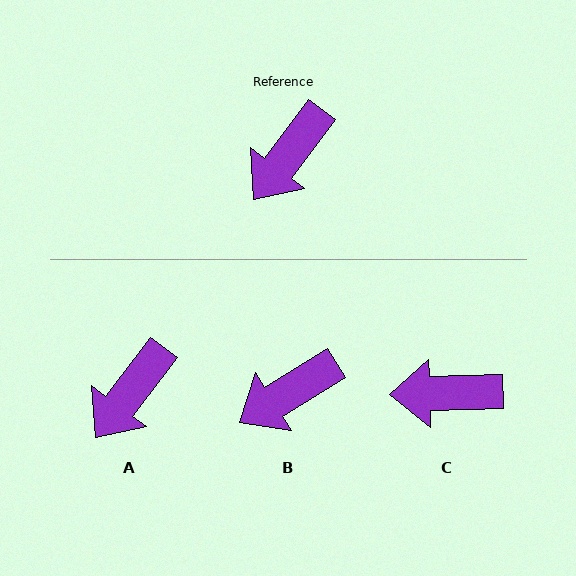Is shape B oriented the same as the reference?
No, it is off by about 21 degrees.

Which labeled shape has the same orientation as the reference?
A.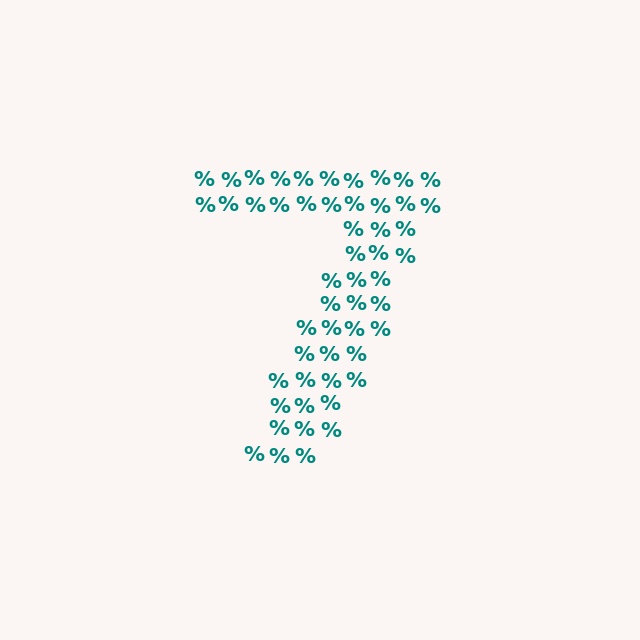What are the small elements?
The small elements are percent signs.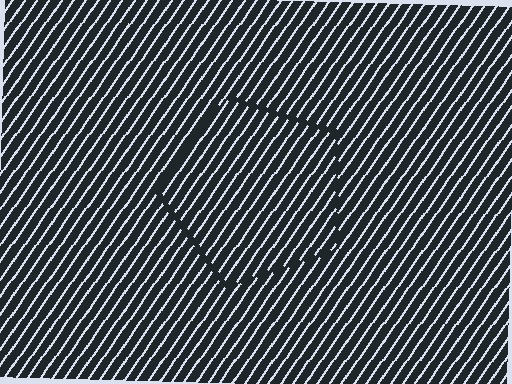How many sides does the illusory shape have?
5 sides — the line-ends trace a pentagon.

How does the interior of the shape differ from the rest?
The interior of the shape contains the same grating, shifted by half a period — the contour is defined by the phase discontinuity where line-ends from the inner and outer gratings abut.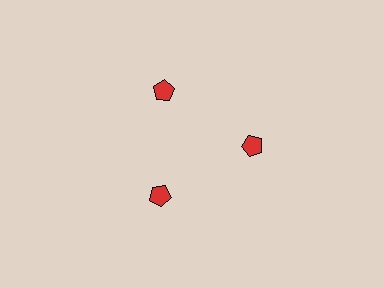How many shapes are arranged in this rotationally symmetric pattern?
There are 3 shapes, arranged in 3 groups of 1.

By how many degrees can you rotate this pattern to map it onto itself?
The pattern maps onto itself every 120 degrees of rotation.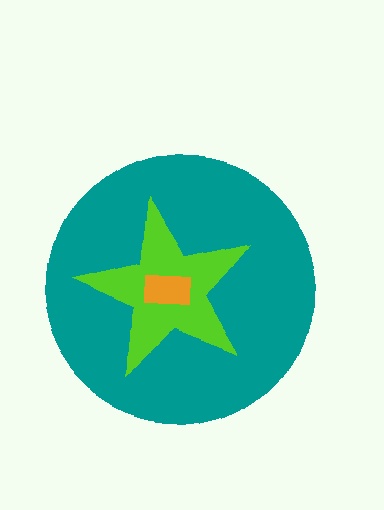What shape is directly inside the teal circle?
The lime star.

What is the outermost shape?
The teal circle.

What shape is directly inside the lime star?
The orange rectangle.